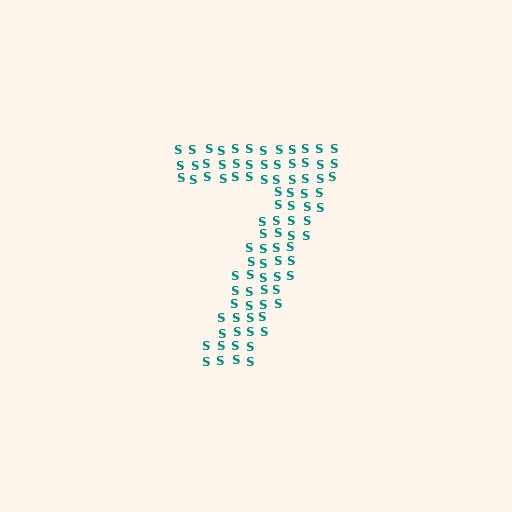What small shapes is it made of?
It is made of small letter S's.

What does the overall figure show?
The overall figure shows the digit 7.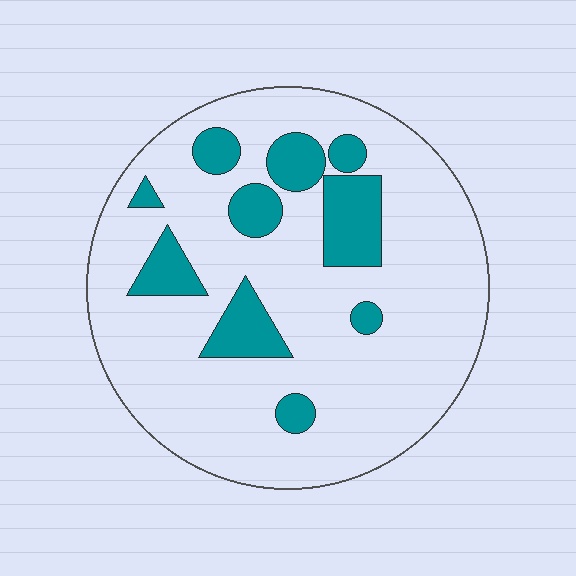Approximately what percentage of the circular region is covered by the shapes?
Approximately 20%.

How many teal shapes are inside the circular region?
10.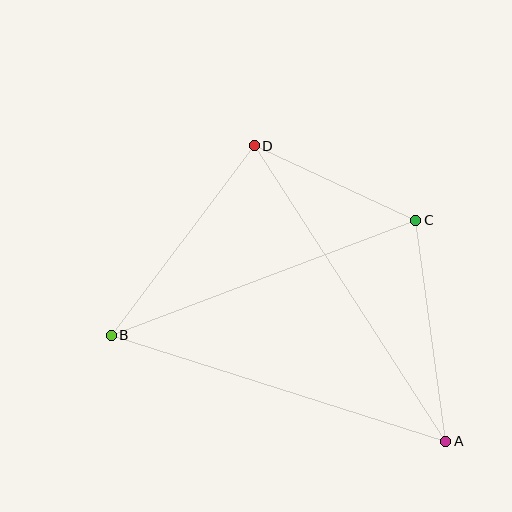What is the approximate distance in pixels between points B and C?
The distance between B and C is approximately 326 pixels.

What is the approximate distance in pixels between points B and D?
The distance between B and D is approximately 238 pixels.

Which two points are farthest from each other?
Points A and D are farthest from each other.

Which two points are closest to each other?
Points C and D are closest to each other.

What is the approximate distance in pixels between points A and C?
The distance between A and C is approximately 223 pixels.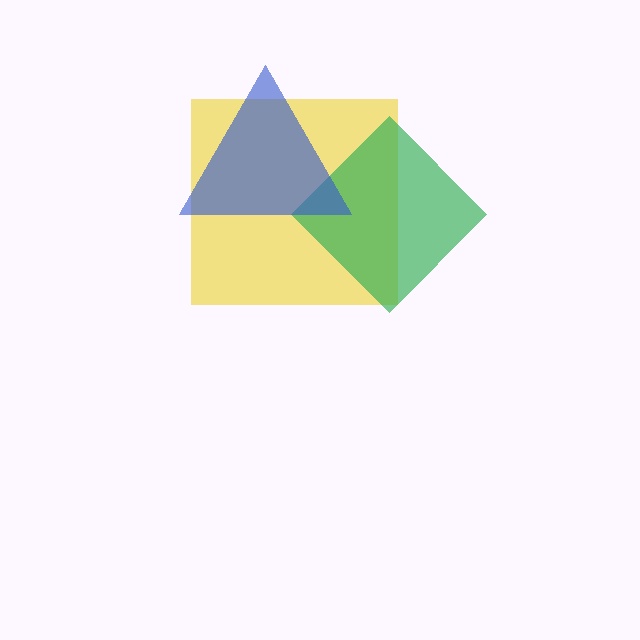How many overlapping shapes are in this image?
There are 3 overlapping shapes in the image.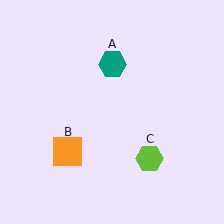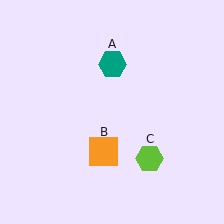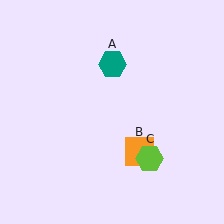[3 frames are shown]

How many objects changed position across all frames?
1 object changed position: orange square (object B).